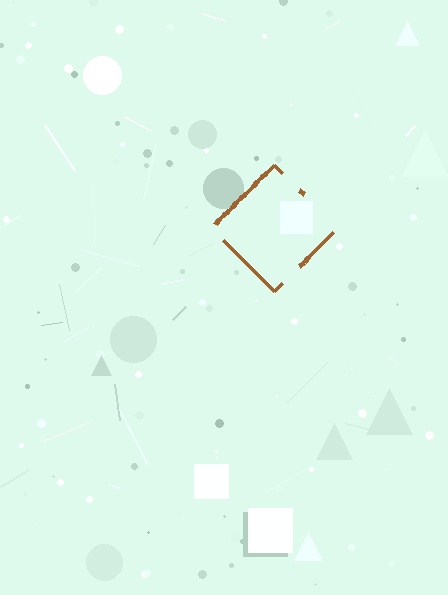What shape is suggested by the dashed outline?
The dashed outline suggests a diamond.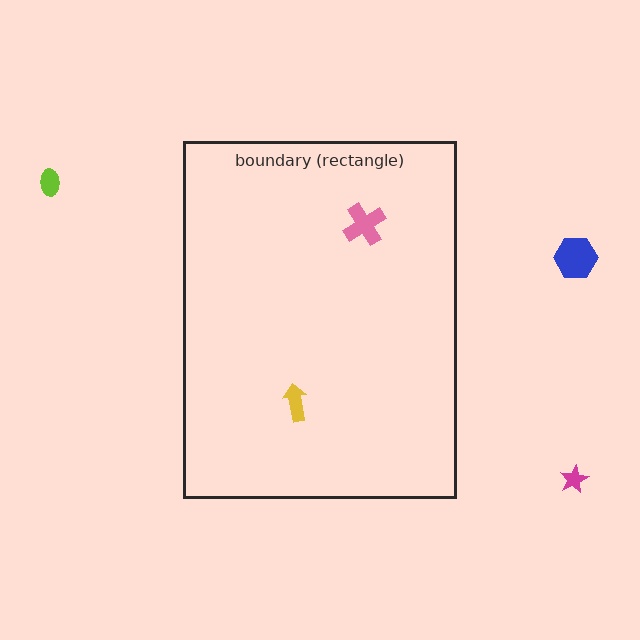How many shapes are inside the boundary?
2 inside, 3 outside.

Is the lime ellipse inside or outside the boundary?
Outside.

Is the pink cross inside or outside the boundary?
Inside.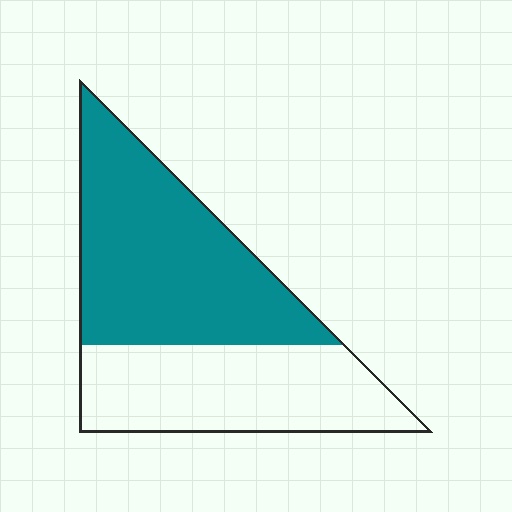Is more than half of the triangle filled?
Yes.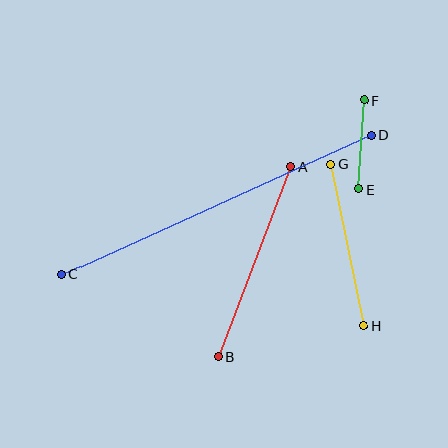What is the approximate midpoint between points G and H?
The midpoint is at approximately (347, 245) pixels.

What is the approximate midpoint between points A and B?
The midpoint is at approximately (254, 262) pixels.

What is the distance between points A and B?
The distance is approximately 203 pixels.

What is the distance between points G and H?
The distance is approximately 164 pixels.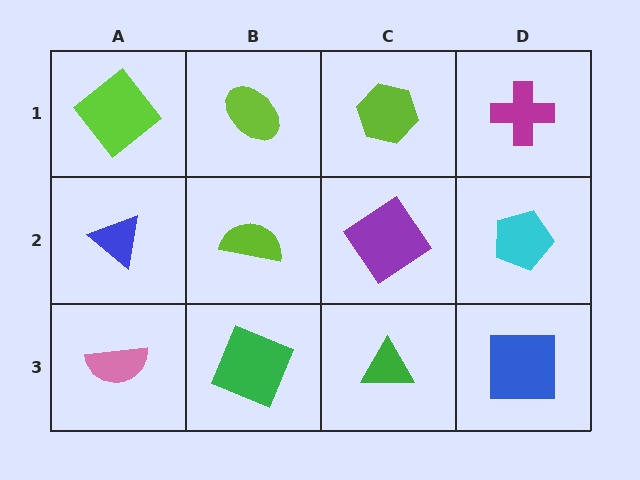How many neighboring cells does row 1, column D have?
2.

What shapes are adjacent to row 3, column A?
A blue triangle (row 2, column A), a green square (row 3, column B).